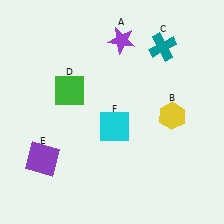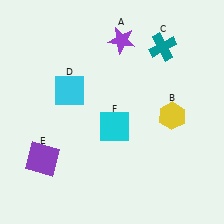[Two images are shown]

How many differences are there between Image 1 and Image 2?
There is 1 difference between the two images.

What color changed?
The square (D) changed from green in Image 1 to cyan in Image 2.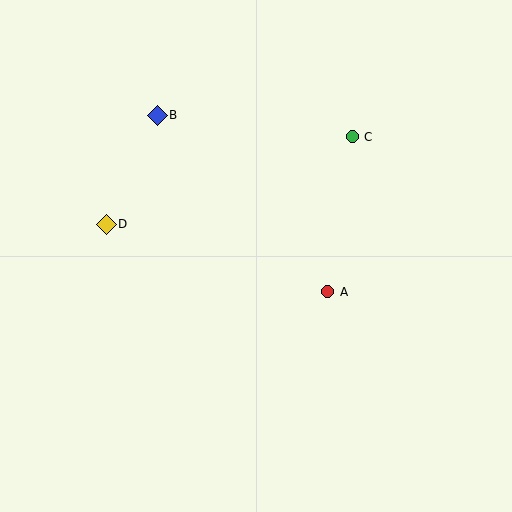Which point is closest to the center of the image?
Point A at (328, 292) is closest to the center.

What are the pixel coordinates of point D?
Point D is at (106, 224).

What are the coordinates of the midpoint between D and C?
The midpoint between D and C is at (229, 181).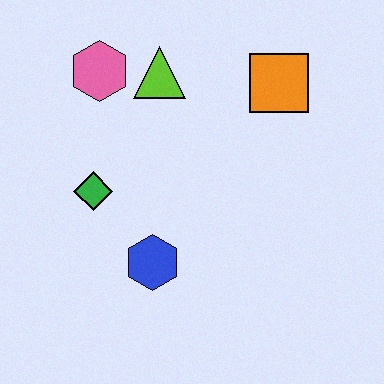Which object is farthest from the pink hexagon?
The blue hexagon is farthest from the pink hexagon.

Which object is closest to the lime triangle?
The pink hexagon is closest to the lime triangle.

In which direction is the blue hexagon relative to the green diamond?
The blue hexagon is below the green diamond.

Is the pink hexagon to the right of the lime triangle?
No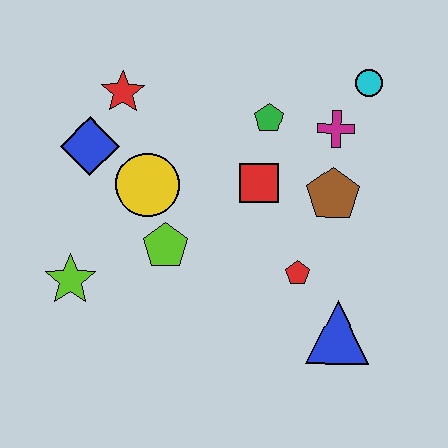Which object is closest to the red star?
The blue diamond is closest to the red star.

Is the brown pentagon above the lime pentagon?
Yes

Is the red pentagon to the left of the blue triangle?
Yes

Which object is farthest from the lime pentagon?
The cyan circle is farthest from the lime pentagon.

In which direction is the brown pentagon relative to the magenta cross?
The brown pentagon is below the magenta cross.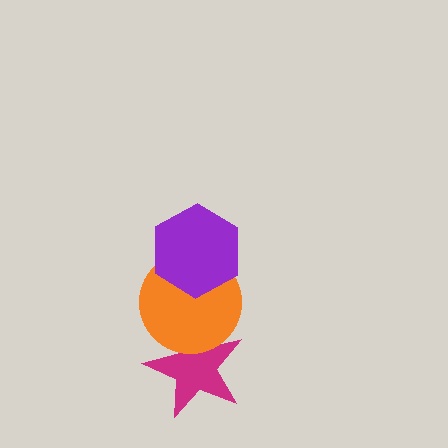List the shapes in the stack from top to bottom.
From top to bottom: the purple hexagon, the orange circle, the magenta star.